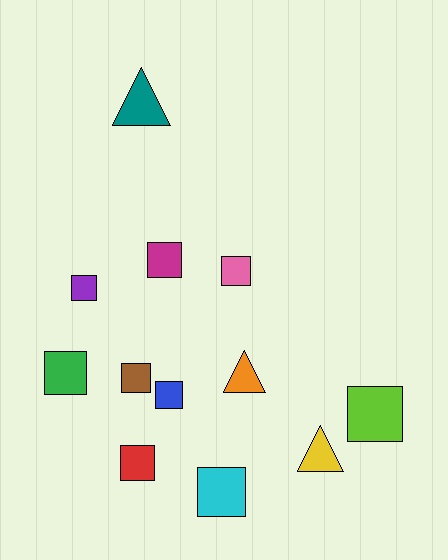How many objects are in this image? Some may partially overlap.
There are 12 objects.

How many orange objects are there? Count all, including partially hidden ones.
There is 1 orange object.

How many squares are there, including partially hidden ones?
There are 9 squares.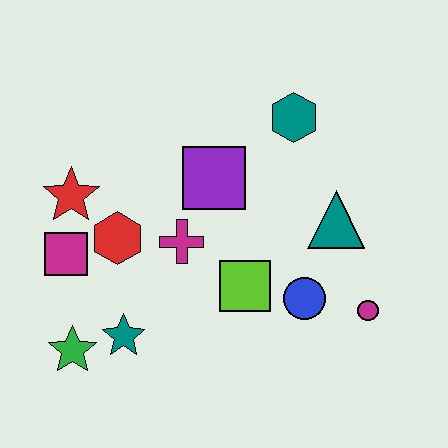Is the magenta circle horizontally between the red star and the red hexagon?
No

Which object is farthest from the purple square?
The green star is farthest from the purple square.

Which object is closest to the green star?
The teal star is closest to the green star.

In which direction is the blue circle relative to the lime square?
The blue circle is to the right of the lime square.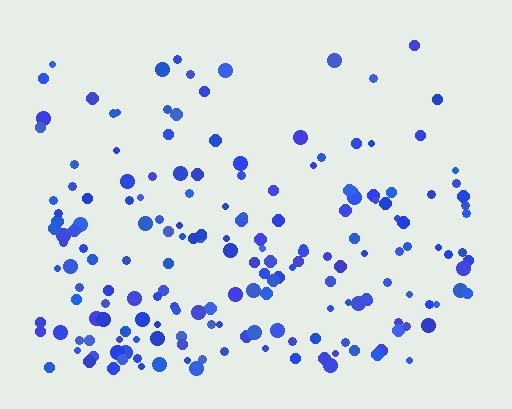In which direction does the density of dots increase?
From top to bottom, with the bottom side densest.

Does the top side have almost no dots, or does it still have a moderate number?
Still a moderate number, just noticeably fewer than the bottom.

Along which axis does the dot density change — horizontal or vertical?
Vertical.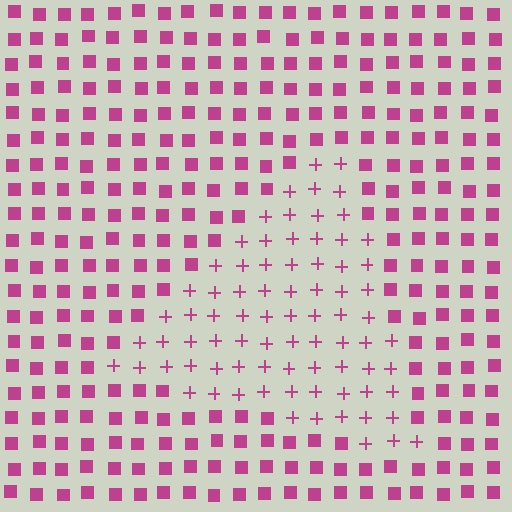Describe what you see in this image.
The image is filled with small magenta elements arranged in a uniform grid. A triangle-shaped region contains plus signs, while the surrounding area contains squares. The boundary is defined purely by the change in element shape.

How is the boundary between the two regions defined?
The boundary is defined by a change in element shape: plus signs inside vs. squares outside. All elements share the same color and spacing.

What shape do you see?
I see a triangle.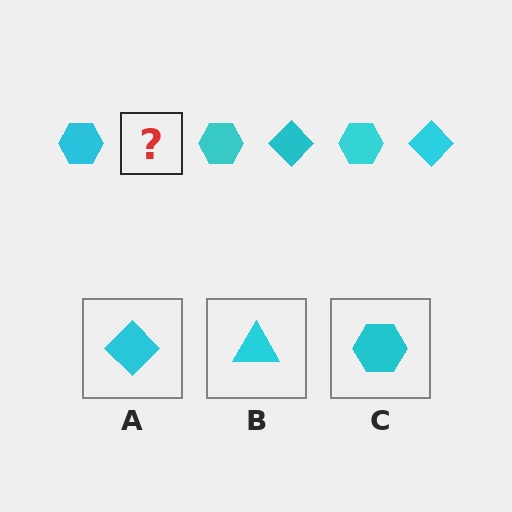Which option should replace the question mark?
Option A.